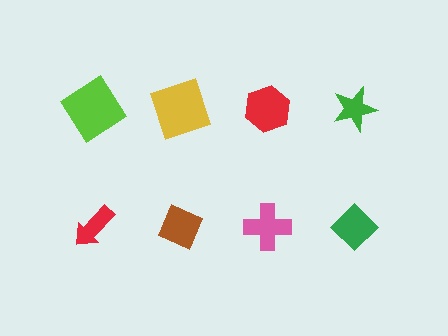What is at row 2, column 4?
A green diamond.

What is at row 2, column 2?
A brown diamond.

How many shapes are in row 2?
4 shapes.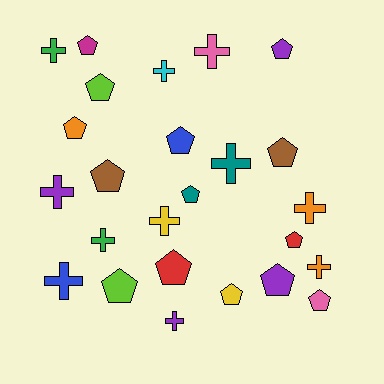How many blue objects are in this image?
There are 2 blue objects.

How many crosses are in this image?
There are 11 crosses.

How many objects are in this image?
There are 25 objects.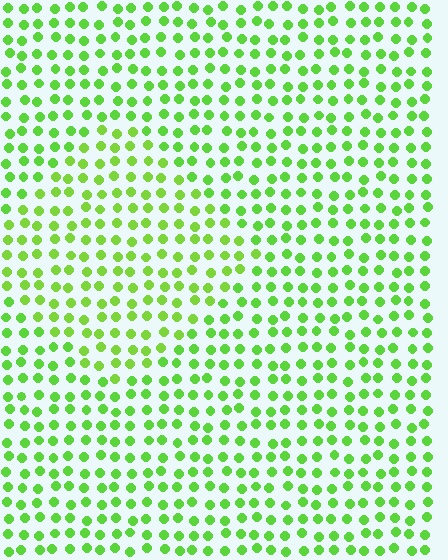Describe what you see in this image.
The image is filled with small lime elements in a uniform arrangement. A diamond-shaped region is visible where the elements are tinted to a slightly different hue, forming a subtle color boundary.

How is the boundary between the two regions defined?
The boundary is defined purely by a slight shift in hue (about 13 degrees). Spacing, size, and orientation are identical on both sides.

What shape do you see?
I see a diamond.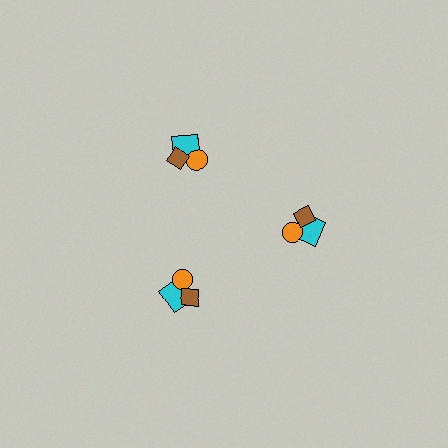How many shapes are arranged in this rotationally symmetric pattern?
There are 9 shapes, arranged in 3 groups of 3.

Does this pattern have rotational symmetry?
Yes, this pattern has 3-fold rotational symmetry. It looks the same after rotating 120 degrees around the center.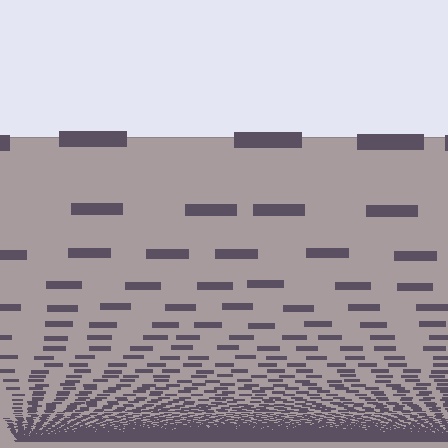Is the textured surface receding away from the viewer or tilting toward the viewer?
The surface appears to tilt toward the viewer. Texture elements get larger and sparser toward the top.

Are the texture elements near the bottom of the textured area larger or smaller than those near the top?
Smaller. The gradient is inverted — elements near the bottom are smaller and denser.